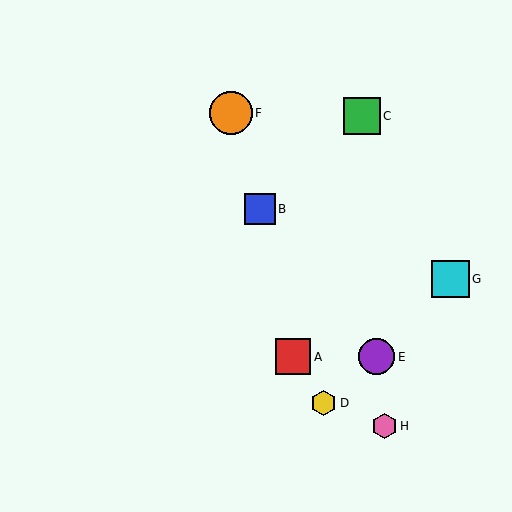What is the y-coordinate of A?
Object A is at y≈357.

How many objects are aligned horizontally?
2 objects (A, E) are aligned horizontally.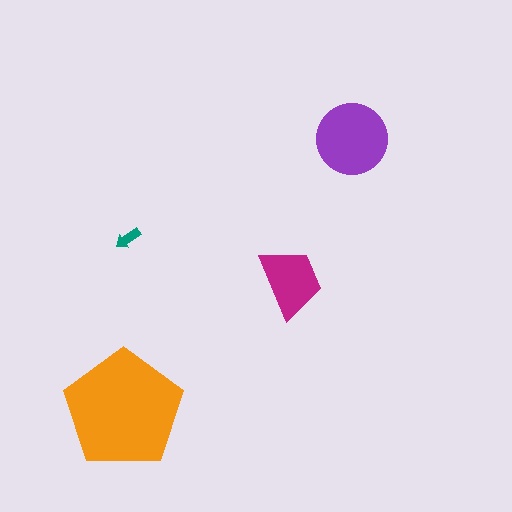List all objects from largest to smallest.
The orange pentagon, the purple circle, the magenta trapezoid, the teal arrow.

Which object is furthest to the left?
The orange pentagon is leftmost.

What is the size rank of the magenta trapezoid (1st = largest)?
3rd.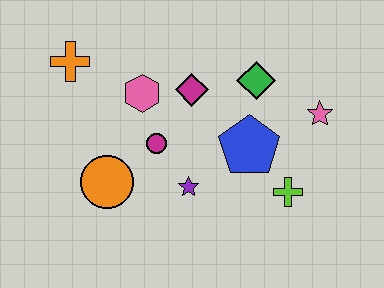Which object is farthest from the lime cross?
The orange cross is farthest from the lime cross.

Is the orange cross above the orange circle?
Yes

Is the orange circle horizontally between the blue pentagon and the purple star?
No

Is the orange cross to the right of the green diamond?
No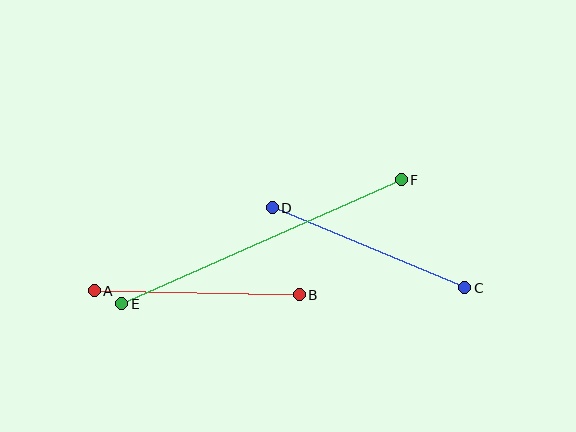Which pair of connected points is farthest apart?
Points E and F are farthest apart.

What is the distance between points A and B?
The distance is approximately 205 pixels.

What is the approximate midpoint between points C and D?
The midpoint is at approximately (368, 248) pixels.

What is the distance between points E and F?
The distance is approximately 306 pixels.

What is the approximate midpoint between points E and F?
The midpoint is at approximately (262, 242) pixels.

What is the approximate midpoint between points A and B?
The midpoint is at approximately (197, 293) pixels.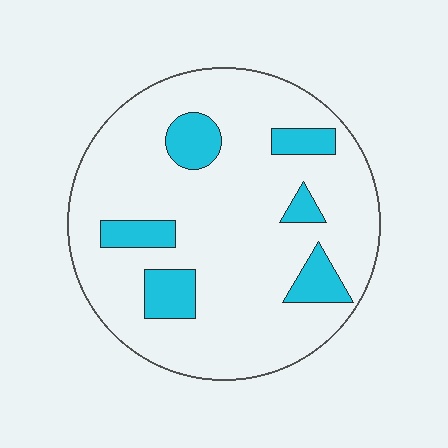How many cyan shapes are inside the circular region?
6.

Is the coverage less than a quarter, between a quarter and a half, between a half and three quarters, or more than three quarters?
Less than a quarter.